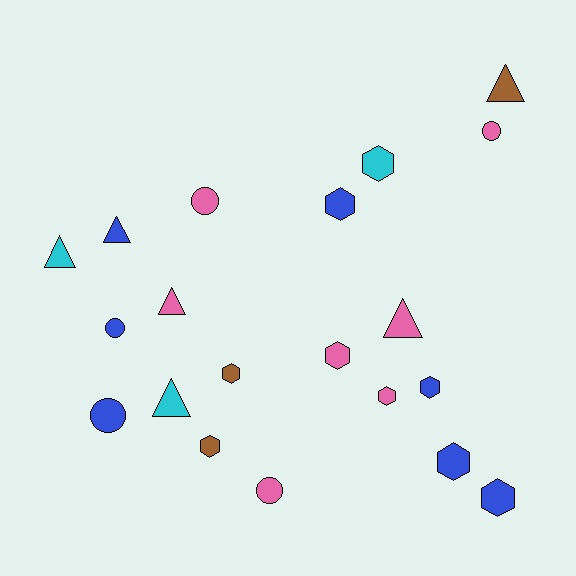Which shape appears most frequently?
Hexagon, with 9 objects.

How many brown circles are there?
There are no brown circles.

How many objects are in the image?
There are 20 objects.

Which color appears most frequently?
Pink, with 7 objects.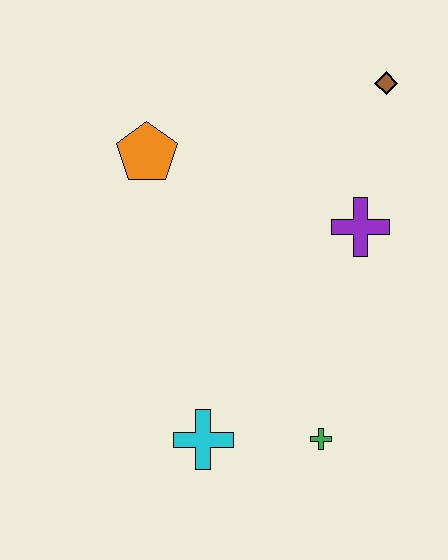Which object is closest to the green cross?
The cyan cross is closest to the green cross.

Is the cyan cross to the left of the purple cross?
Yes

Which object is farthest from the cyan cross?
The brown diamond is farthest from the cyan cross.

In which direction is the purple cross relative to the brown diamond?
The purple cross is below the brown diamond.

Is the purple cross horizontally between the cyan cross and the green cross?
No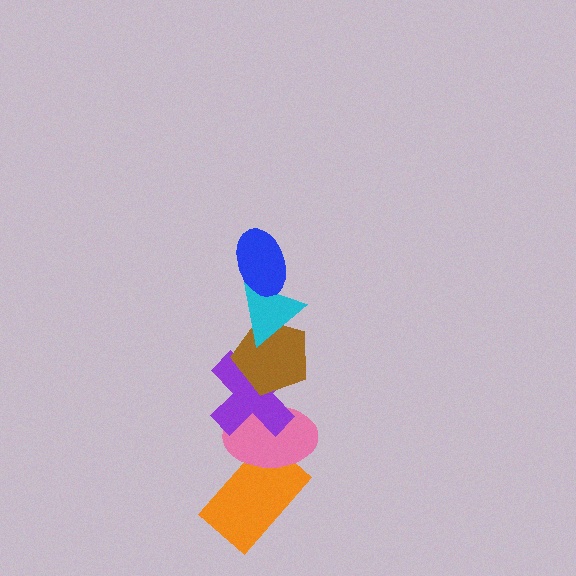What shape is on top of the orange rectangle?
The pink ellipse is on top of the orange rectangle.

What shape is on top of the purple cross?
The brown pentagon is on top of the purple cross.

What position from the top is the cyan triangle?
The cyan triangle is 2nd from the top.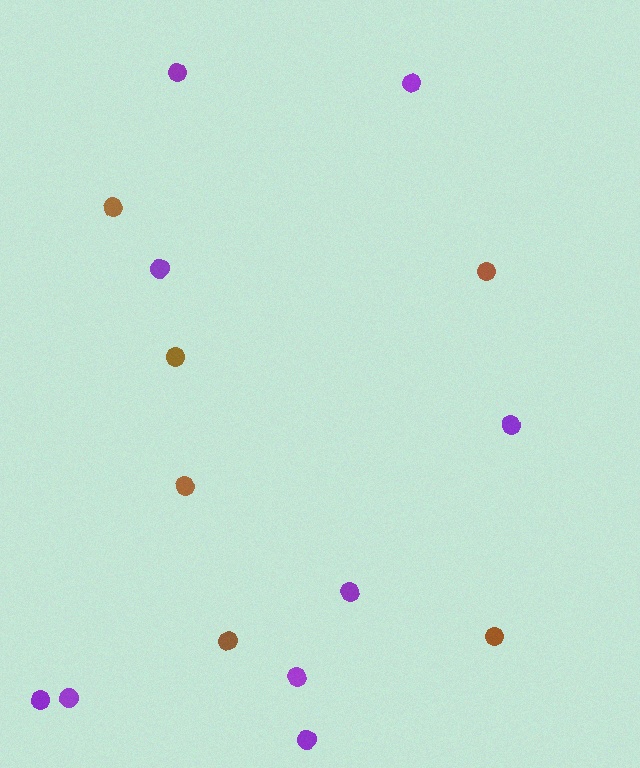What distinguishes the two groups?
There are 2 groups: one group of purple circles (9) and one group of brown circles (6).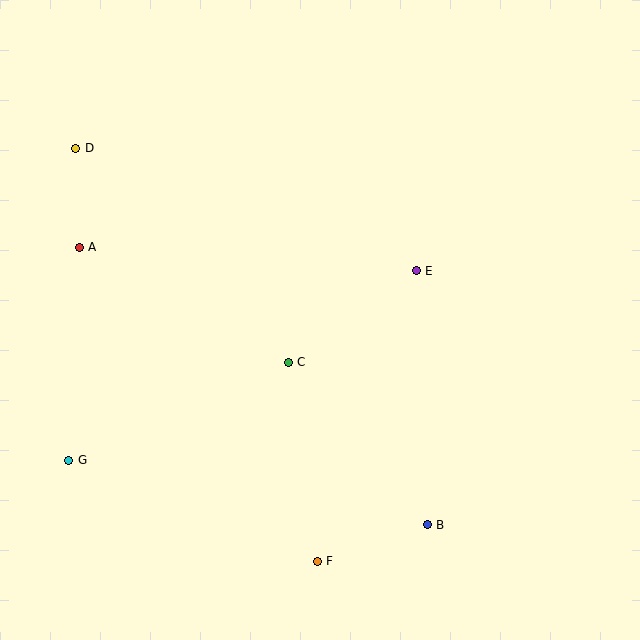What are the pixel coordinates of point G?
Point G is at (69, 460).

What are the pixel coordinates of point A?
Point A is at (79, 247).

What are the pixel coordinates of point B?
Point B is at (427, 525).